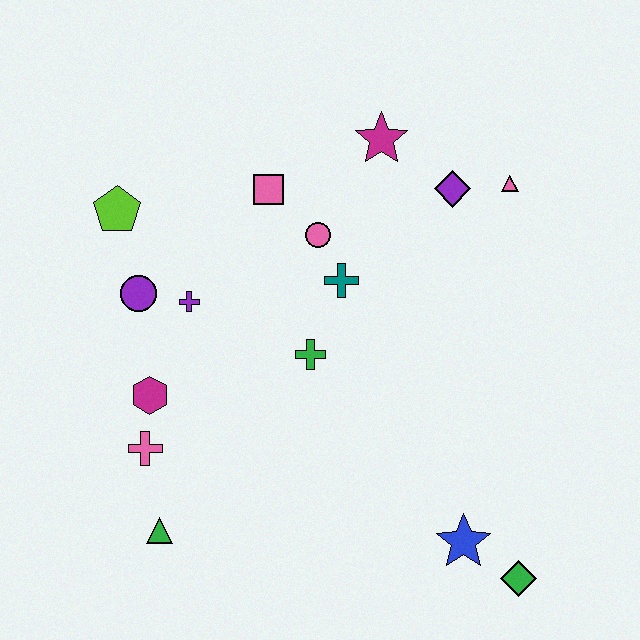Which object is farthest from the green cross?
The green diamond is farthest from the green cross.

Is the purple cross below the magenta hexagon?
No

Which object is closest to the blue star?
The green diamond is closest to the blue star.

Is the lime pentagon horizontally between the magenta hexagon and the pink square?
No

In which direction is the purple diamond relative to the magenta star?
The purple diamond is to the right of the magenta star.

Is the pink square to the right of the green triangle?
Yes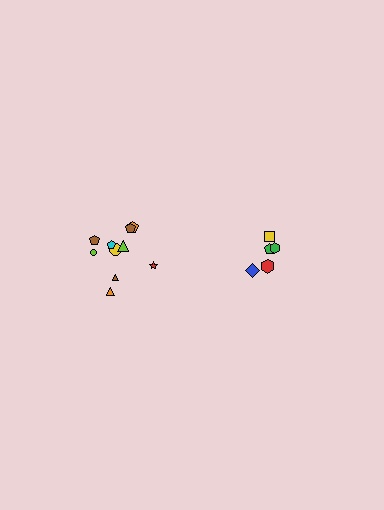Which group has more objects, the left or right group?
The left group.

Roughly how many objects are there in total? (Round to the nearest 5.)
Roughly 15 objects in total.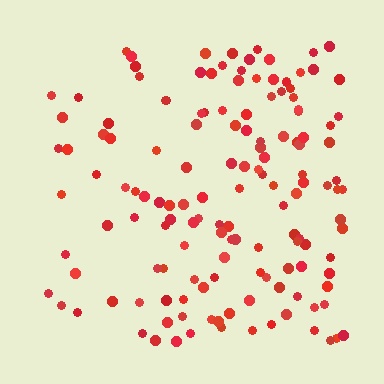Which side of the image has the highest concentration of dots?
The right.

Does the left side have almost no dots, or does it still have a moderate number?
Still a moderate number, just noticeably fewer than the right.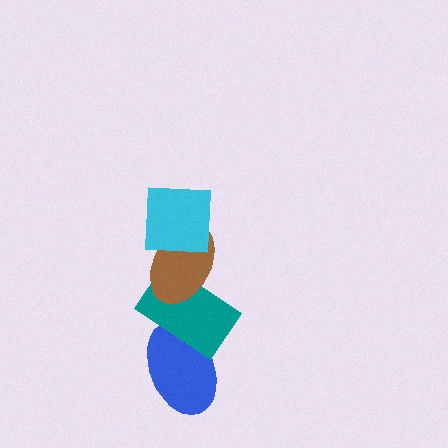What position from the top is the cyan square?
The cyan square is 1st from the top.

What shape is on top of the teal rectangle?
The brown ellipse is on top of the teal rectangle.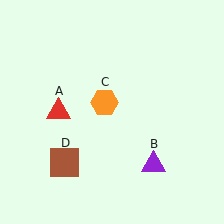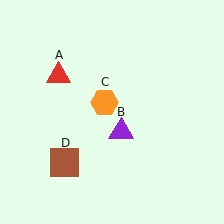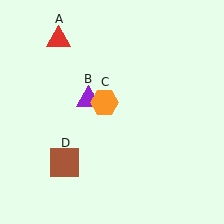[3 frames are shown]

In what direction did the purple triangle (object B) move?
The purple triangle (object B) moved up and to the left.